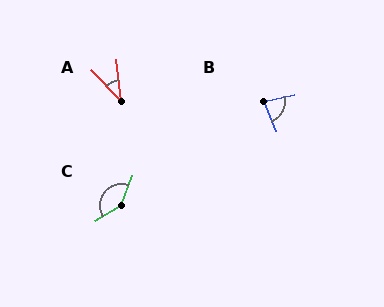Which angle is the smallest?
A, at approximately 38 degrees.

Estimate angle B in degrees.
Approximately 80 degrees.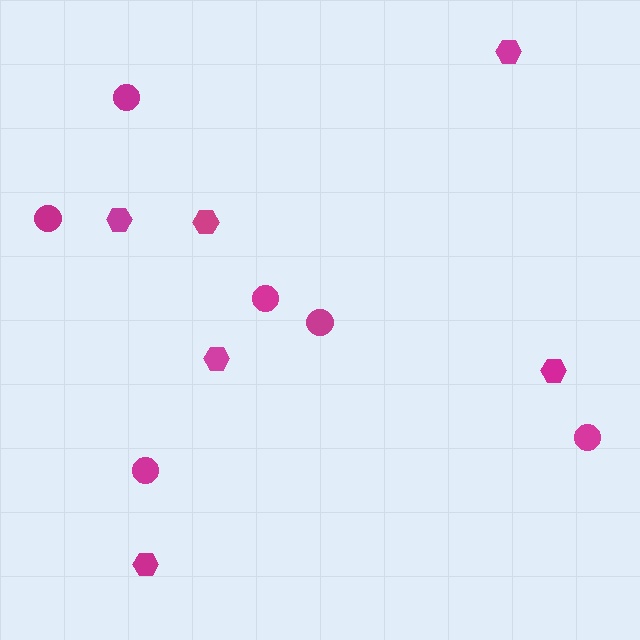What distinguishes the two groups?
There are 2 groups: one group of circles (6) and one group of hexagons (6).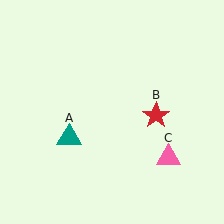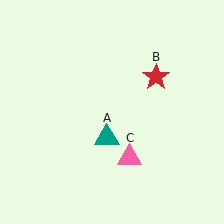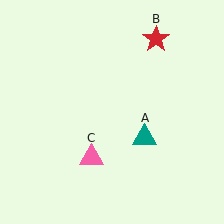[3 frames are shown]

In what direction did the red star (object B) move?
The red star (object B) moved up.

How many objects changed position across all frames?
3 objects changed position: teal triangle (object A), red star (object B), pink triangle (object C).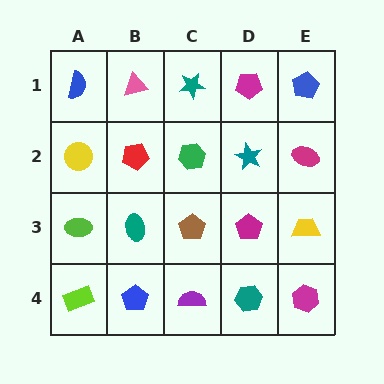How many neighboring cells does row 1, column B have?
3.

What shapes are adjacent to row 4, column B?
A teal ellipse (row 3, column B), a lime rectangle (row 4, column A), a purple semicircle (row 4, column C).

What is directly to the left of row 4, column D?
A purple semicircle.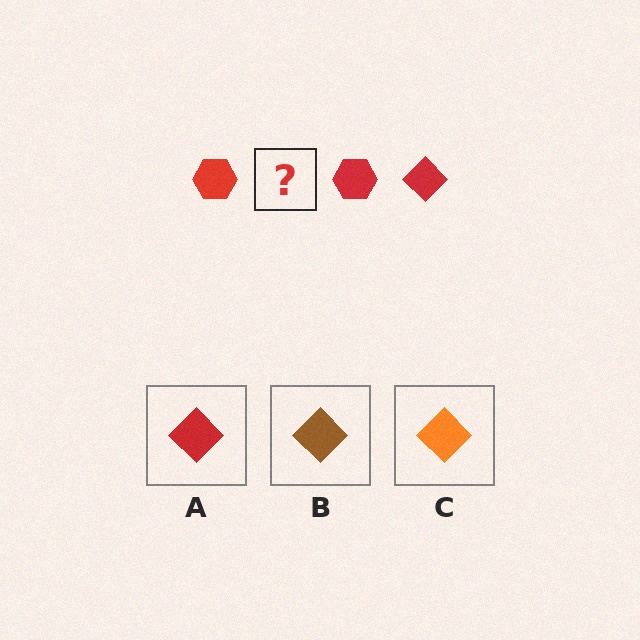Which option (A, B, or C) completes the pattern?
A.